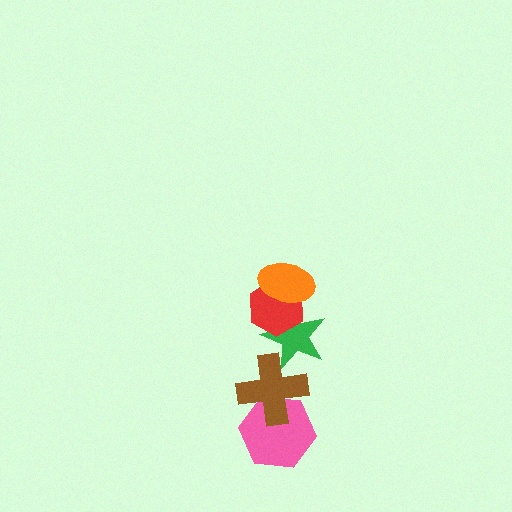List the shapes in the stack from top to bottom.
From top to bottom: the orange ellipse, the red hexagon, the green star, the brown cross, the pink hexagon.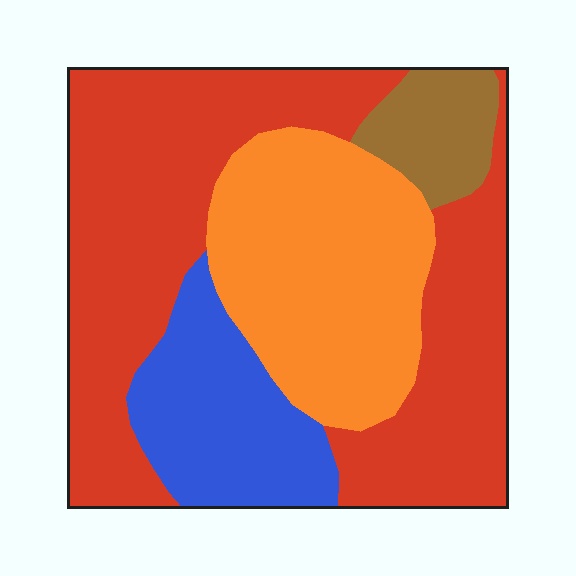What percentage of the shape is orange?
Orange takes up between a quarter and a half of the shape.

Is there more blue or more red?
Red.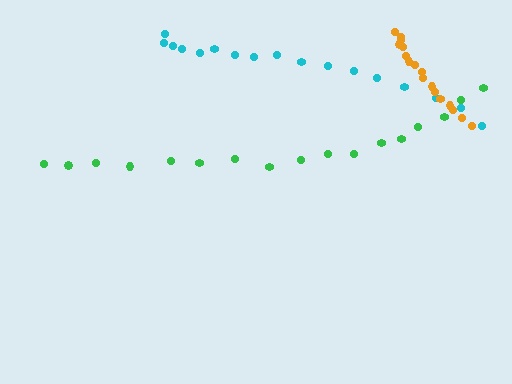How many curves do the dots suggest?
There are 3 distinct paths.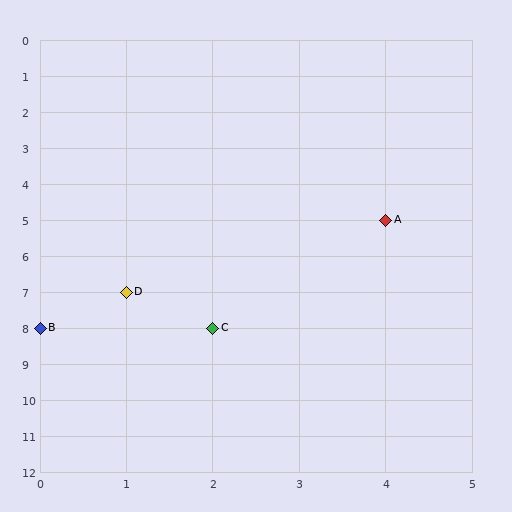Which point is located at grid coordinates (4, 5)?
Point A is at (4, 5).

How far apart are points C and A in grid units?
Points C and A are 2 columns and 3 rows apart (about 3.6 grid units diagonally).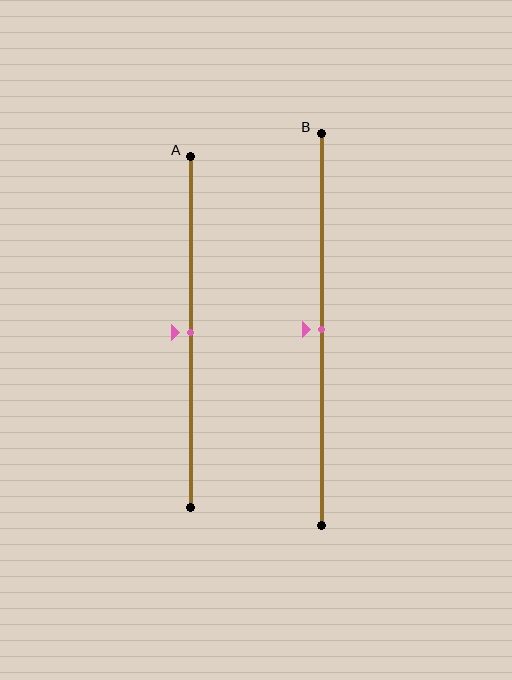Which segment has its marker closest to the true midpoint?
Segment A has its marker closest to the true midpoint.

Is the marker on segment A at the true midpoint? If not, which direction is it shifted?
Yes, the marker on segment A is at the true midpoint.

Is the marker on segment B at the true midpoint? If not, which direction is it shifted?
Yes, the marker on segment B is at the true midpoint.